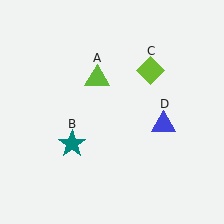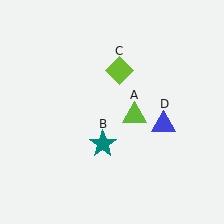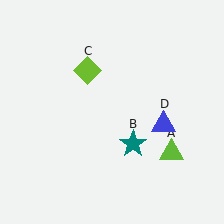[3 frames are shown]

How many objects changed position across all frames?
3 objects changed position: lime triangle (object A), teal star (object B), lime diamond (object C).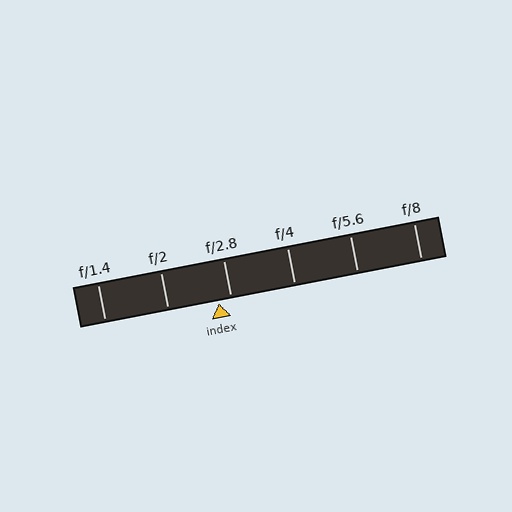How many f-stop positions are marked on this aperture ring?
There are 6 f-stop positions marked.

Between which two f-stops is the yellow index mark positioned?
The index mark is between f/2 and f/2.8.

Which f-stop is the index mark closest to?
The index mark is closest to f/2.8.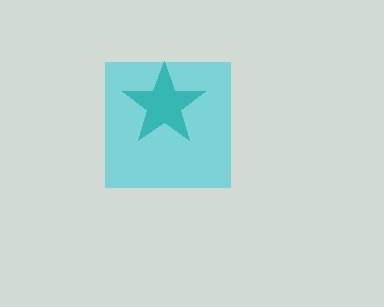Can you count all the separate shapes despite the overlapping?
Yes, there are 2 separate shapes.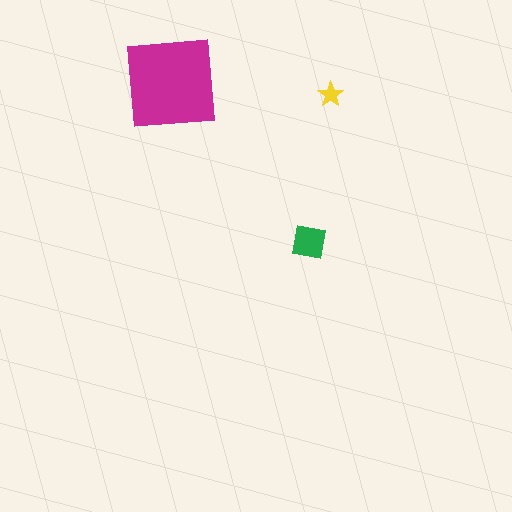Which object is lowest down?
The green square is bottommost.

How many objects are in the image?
There are 3 objects in the image.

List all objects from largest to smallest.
The magenta square, the green square, the yellow star.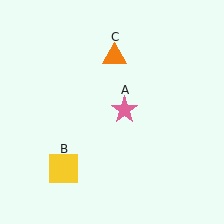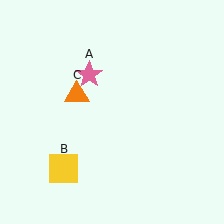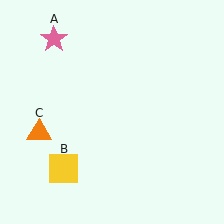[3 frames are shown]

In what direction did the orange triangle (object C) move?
The orange triangle (object C) moved down and to the left.